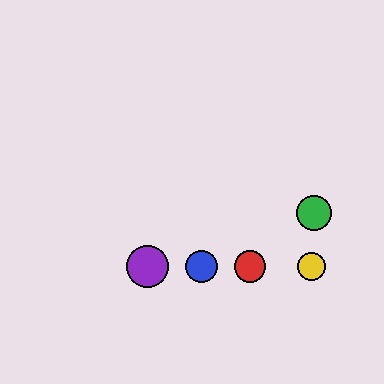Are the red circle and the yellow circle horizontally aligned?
Yes, both are at y≈266.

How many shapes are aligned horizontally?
4 shapes (the red circle, the blue circle, the yellow circle, the purple circle) are aligned horizontally.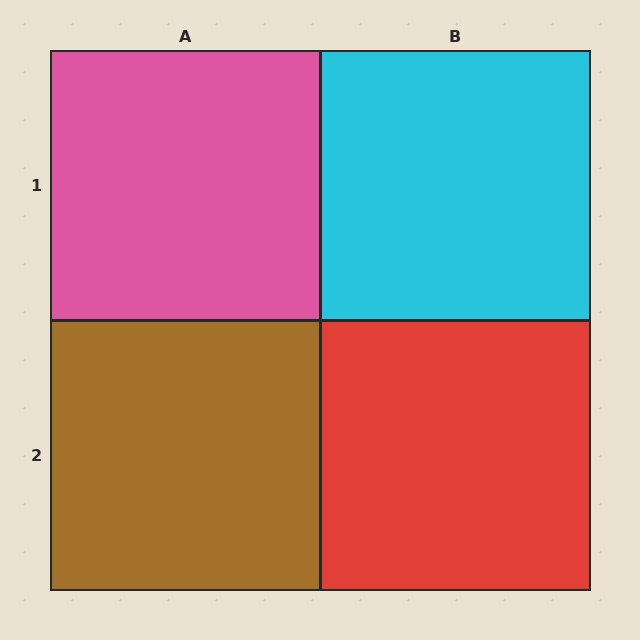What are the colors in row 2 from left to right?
Brown, red.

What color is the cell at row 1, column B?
Cyan.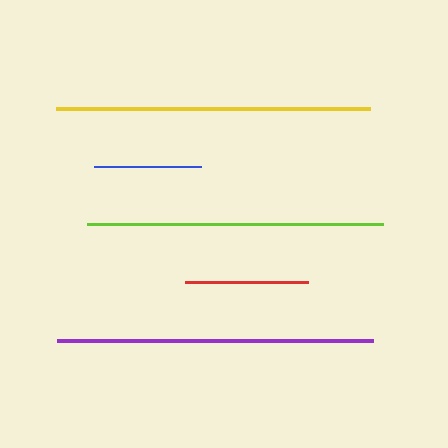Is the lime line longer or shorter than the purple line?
The purple line is longer than the lime line.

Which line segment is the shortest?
The blue line is the shortest at approximately 107 pixels.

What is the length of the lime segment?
The lime segment is approximately 296 pixels long.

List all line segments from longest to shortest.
From longest to shortest: purple, yellow, lime, red, blue.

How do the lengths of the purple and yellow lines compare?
The purple and yellow lines are approximately the same length.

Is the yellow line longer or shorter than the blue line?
The yellow line is longer than the blue line.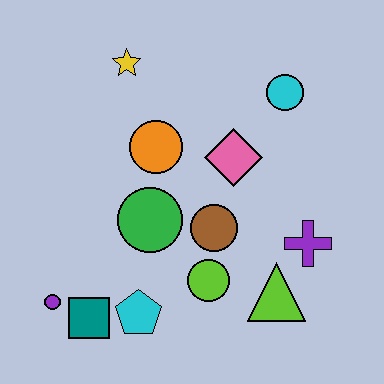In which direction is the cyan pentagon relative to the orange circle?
The cyan pentagon is below the orange circle.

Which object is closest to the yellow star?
The orange circle is closest to the yellow star.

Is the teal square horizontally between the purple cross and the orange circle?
No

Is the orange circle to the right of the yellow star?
Yes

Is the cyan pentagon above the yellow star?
No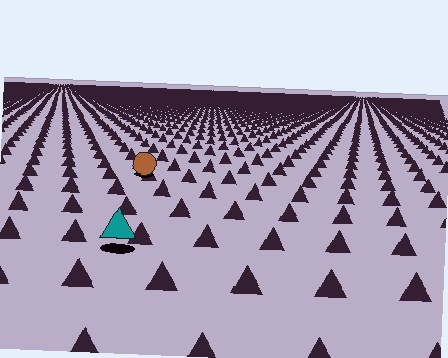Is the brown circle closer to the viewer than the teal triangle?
No. The teal triangle is closer — you can tell from the texture gradient: the ground texture is coarser near it.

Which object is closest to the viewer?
The teal triangle is closest. The texture marks near it are larger and more spread out.